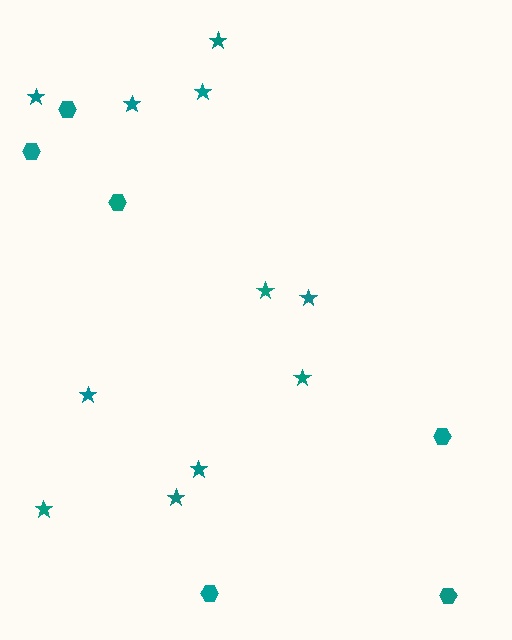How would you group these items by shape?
There are 2 groups: one group of stars (11) and one group of hexagons (6).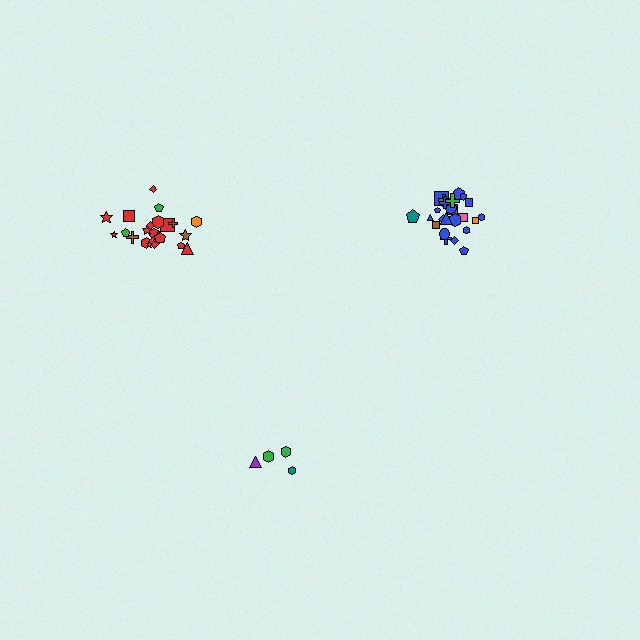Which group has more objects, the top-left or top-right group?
The top-right group.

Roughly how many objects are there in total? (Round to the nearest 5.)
Roughly 50 objects in total.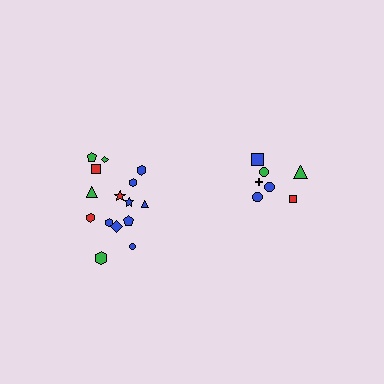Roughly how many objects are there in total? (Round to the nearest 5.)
Roughly 25 objects in total.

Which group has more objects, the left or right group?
The left group.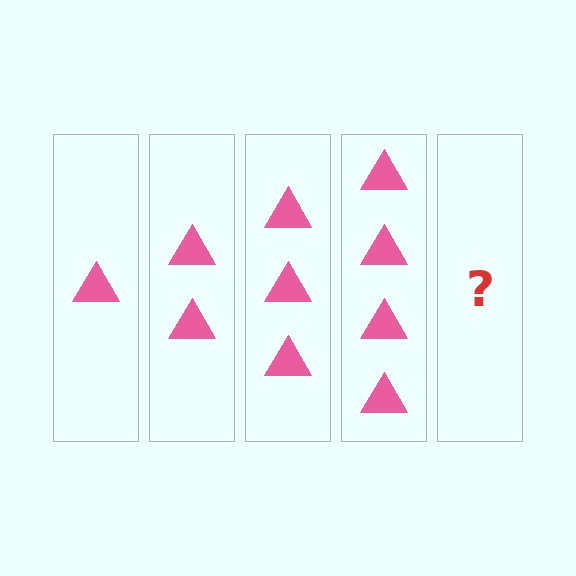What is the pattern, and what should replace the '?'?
The pattern is that each step adds one more triangle. The '?' should be 5 triangles.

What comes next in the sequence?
The next element should be 5 triangles.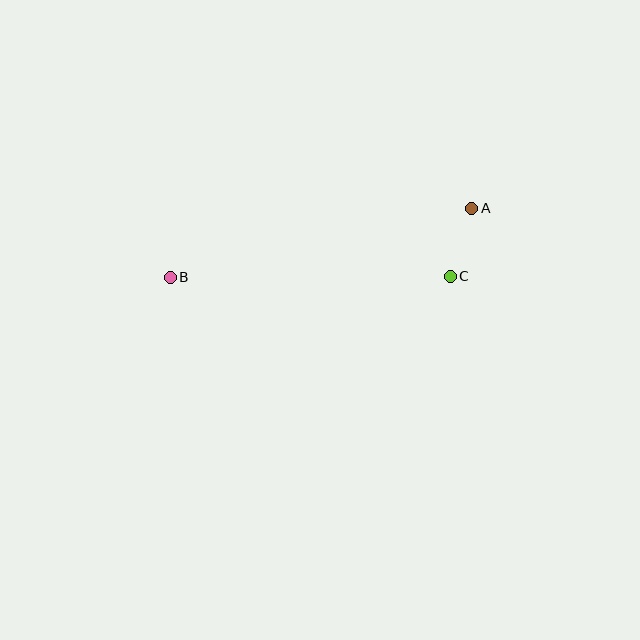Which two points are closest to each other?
Points A and C are closest to each other.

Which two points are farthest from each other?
Points A and B are farthest from each other.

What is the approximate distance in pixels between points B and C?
The distance between B and C is approximately 280 pixels.